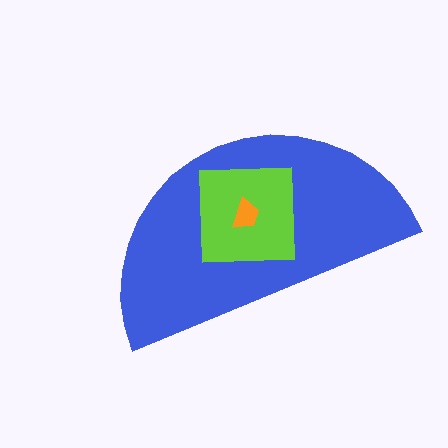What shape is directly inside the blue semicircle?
The lime square.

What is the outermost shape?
The blue semicircle.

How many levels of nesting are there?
3.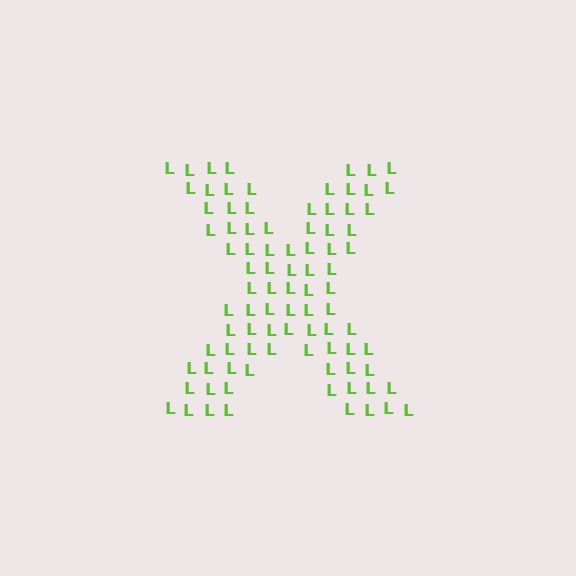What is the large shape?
The large shape is the letter X.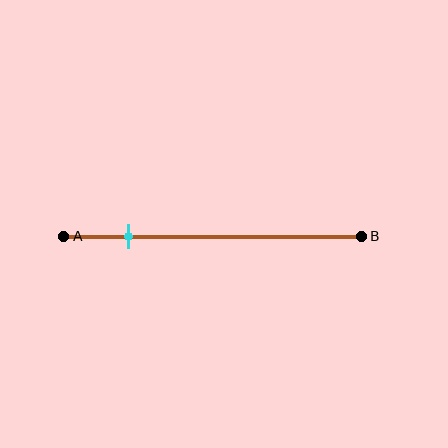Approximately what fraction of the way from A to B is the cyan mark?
The cyan mark is approximately 20% of the way from A to B.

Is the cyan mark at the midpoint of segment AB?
No, the mark is at about 20% from A, not at the 50% midpoint.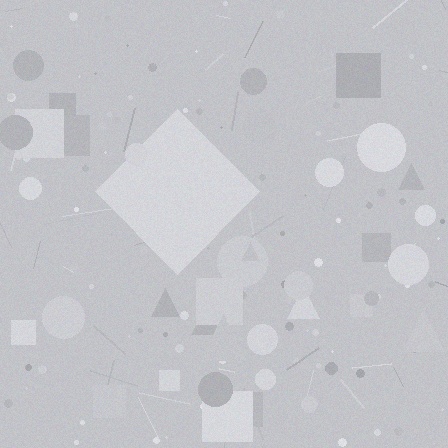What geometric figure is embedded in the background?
A diamond is embedded in the background.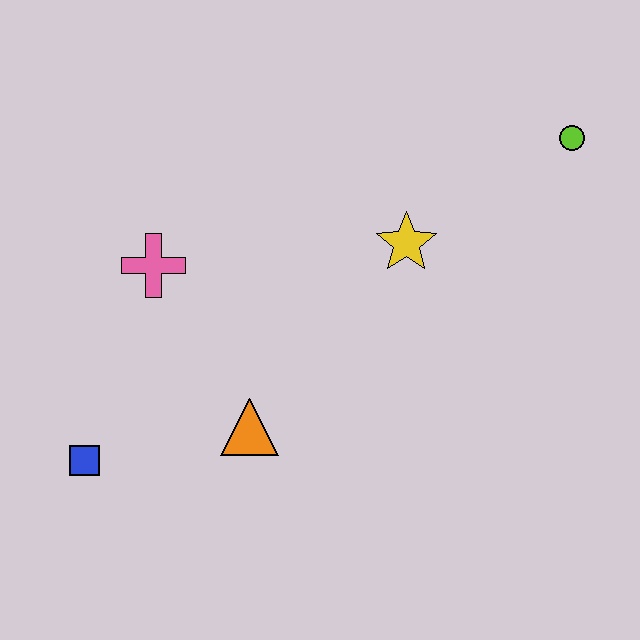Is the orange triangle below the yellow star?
Yes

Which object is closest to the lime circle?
The yellow star is closest to the lime circle.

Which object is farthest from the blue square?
The lime circle is farthest from the blue square.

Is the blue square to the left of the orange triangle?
Yes